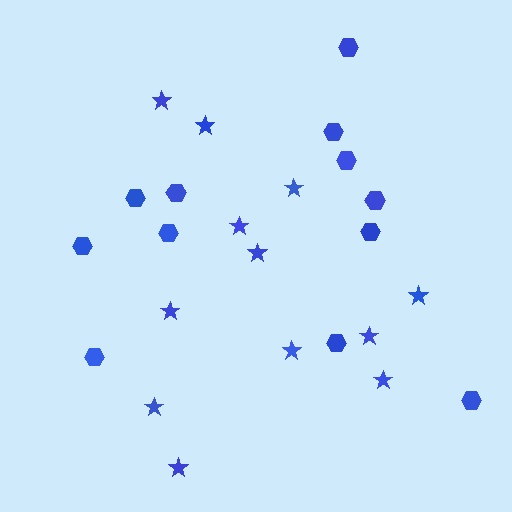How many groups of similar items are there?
There are 2 groups: one group of stars (12) and one group of hexagons (12).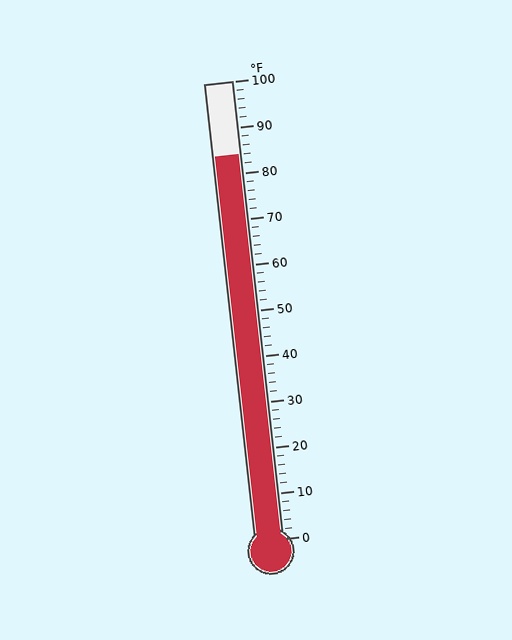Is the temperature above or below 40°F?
The temperature is above 40°F.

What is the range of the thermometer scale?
The thermometer scale ranges from 0°F to 100°F.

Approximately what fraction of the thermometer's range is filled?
The thermometer is filled to approximately 85% of its range.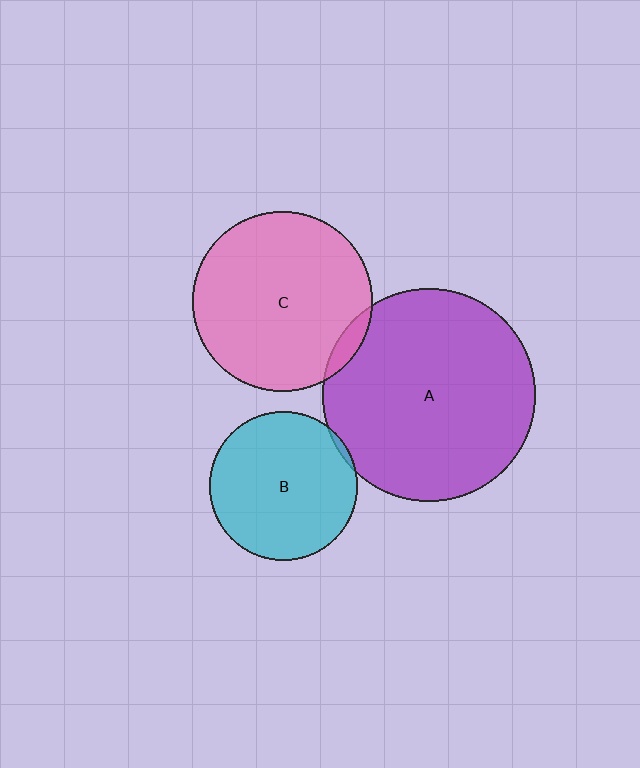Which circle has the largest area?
Circle A (purple).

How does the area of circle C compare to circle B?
Approximately 1.5 times.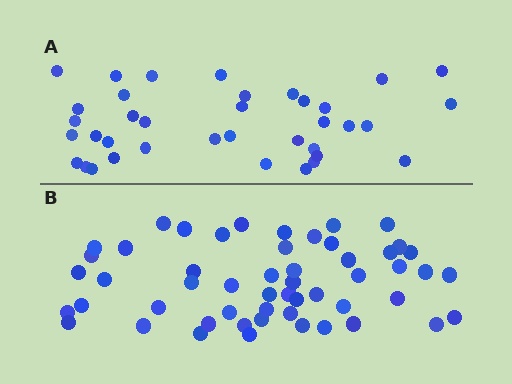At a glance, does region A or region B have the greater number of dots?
Region B (the bottom region) has more dots.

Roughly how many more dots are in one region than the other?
Region B has approximately 15 more dots than region A.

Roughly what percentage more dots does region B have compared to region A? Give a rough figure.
About 45% more.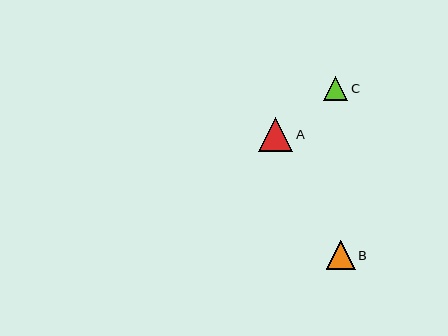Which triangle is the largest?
Triangle A is the largest with a size of approximately 34 pixels.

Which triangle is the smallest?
Triangle C is the smallest with a size of approximately 24 pixels.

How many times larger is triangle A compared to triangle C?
Triangle A is approximately 1.4 times the size of triangle C.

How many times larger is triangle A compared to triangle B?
Triangle A is approximately 1.2 times the size of triangle B.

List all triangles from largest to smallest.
From largest to smallest: A, B, C.